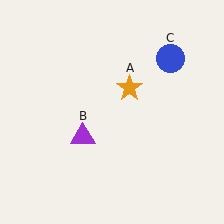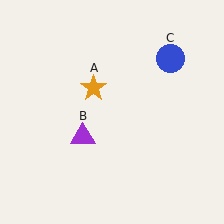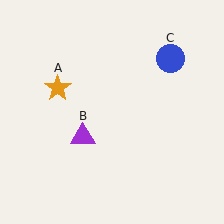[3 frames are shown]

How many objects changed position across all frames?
1 object changed position: orange star (object A).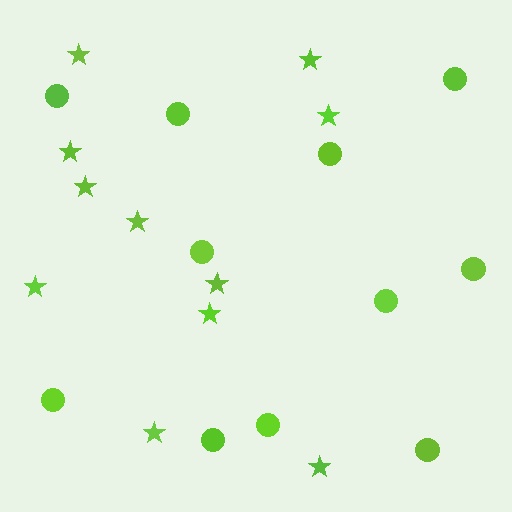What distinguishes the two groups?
There are 2 groups: one group of circles (11) and one group of stars (11).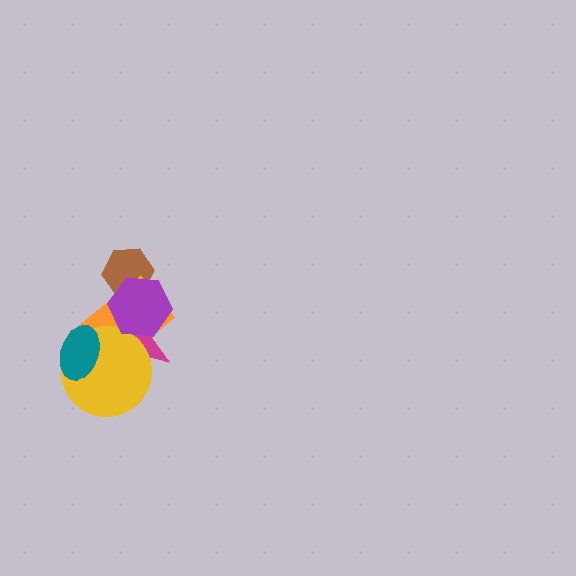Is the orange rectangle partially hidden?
Yes, it is partially covered by another shape.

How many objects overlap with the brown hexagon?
2 objects overlap with the brown hexagon.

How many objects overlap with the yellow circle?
3 objects overlap with the yellow circle.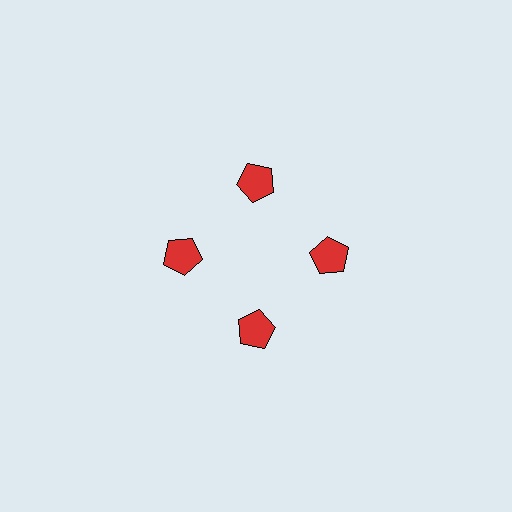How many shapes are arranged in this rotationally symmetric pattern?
There are 4 shapes, arranged in 4 groups of 1.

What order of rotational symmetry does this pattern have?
This pattern has 4-fold rotational symmetry.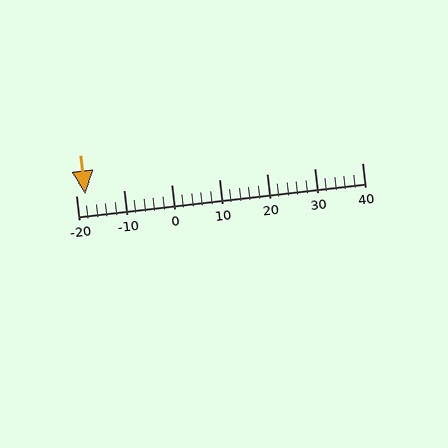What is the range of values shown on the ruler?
The ruler shows values from -20 to 40.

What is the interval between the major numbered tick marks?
The major tick marks are spaced 10 units apart.